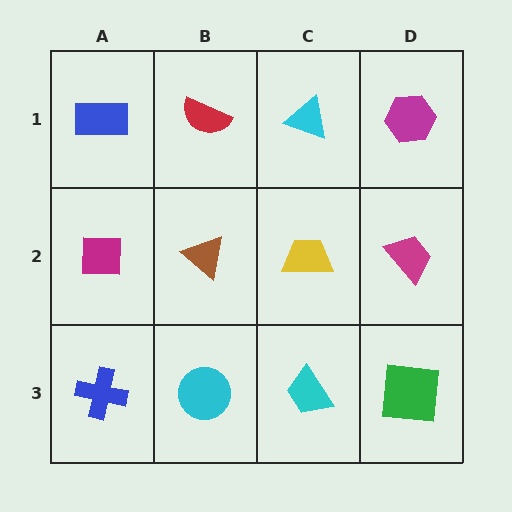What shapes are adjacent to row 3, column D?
A magenta trapezoid (row 2, column D), a cyan trapezoid (row 3, column C).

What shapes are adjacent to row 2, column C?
A cyan triangle (row 1, column C), a cyan trapezoid (row 3, column C), a brown triangle (row 2, column B), a magenta trapezoid (row 2, column D).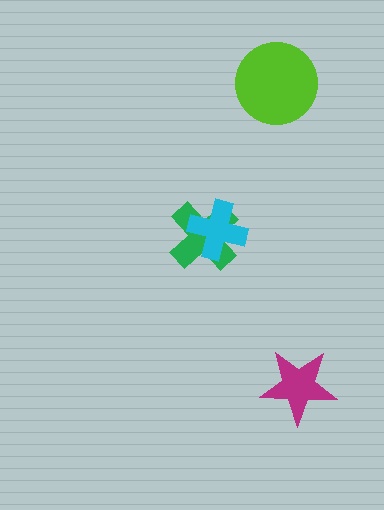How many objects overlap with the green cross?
1 object overlaps with the green cross.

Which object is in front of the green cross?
The cyan cross is in front of the green cross.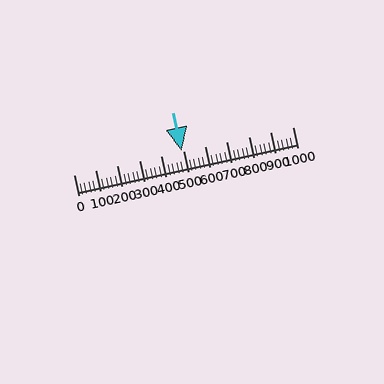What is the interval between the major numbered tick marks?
The major tick marks are spaced 100 units apart.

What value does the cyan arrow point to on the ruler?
The cyan arrow points to approximately 492.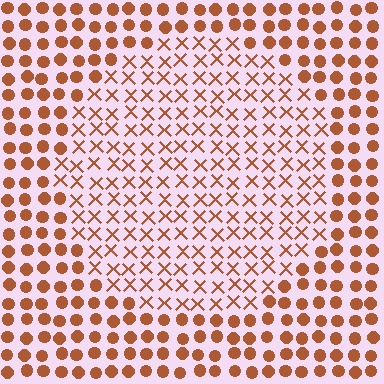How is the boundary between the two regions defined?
The boundary is defined by a change in element shape: X marks inside vs. circles outside. All elements share the same color and spacing.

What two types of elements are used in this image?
The image uses X marks inside the circle region and circles outside it.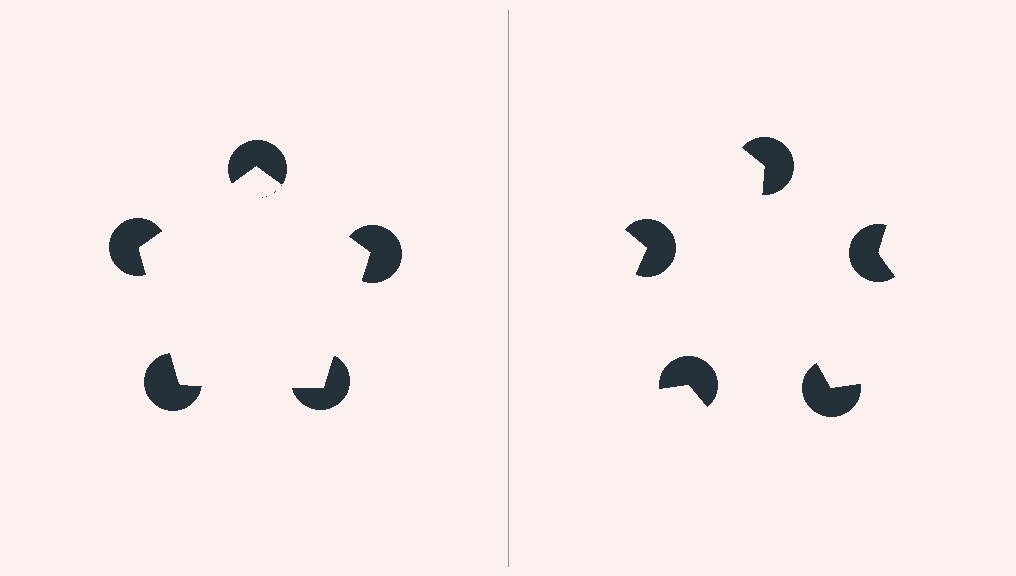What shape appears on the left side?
An illusory pentagon.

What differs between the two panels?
The pac-man discs are positioned identically on both sides; only the wedge orientations differ. On the left they align to a pentagon; on the right they are misaligned.